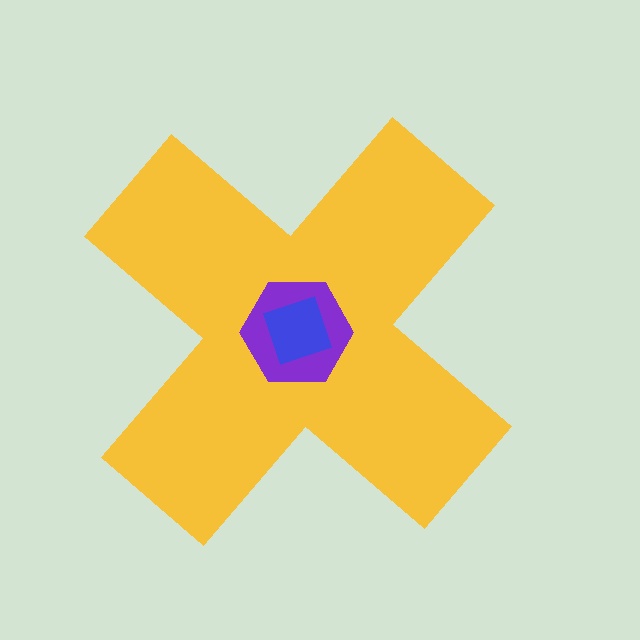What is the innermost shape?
The blue square.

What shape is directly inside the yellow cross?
The purple hexagon.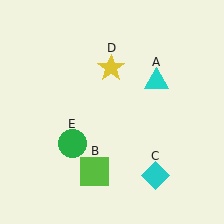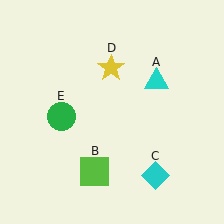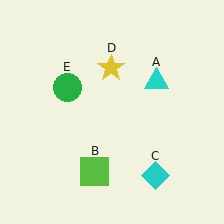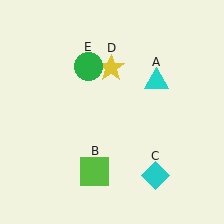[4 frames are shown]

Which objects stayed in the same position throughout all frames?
Cyan triangle (object A) and lime square (object B) and cyan diamond (object C) and yellow star (object D) remained stationary.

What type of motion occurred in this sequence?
The green circle (object E) rotated clockwise around the center of the scene.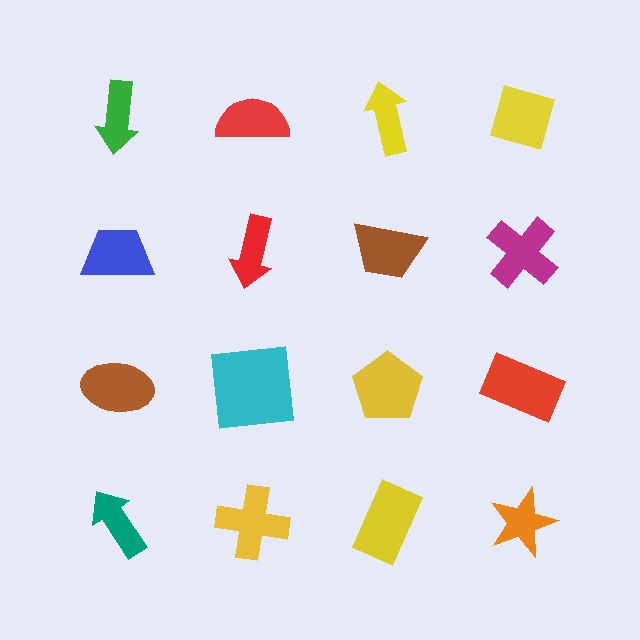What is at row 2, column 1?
A blue trapezoid.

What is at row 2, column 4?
A magenta cross.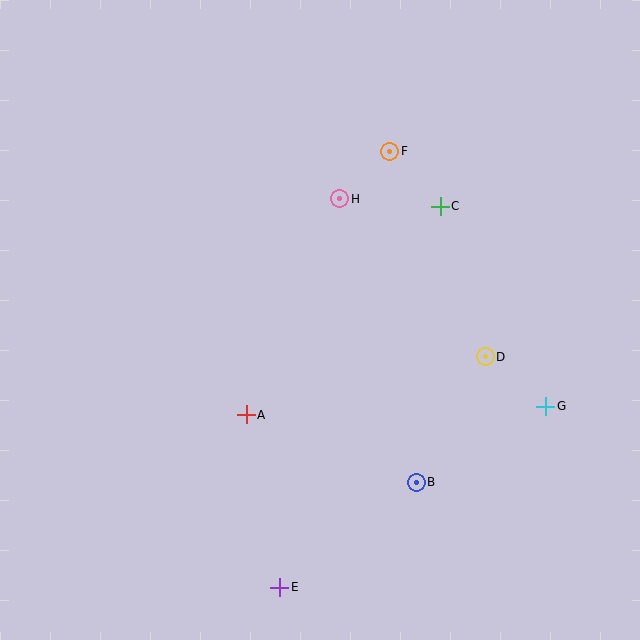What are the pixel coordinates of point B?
Point B is at (416, 482).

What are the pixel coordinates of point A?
Point A is at (246, 415).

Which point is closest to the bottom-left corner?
Point E is closest to the bottom-left corner.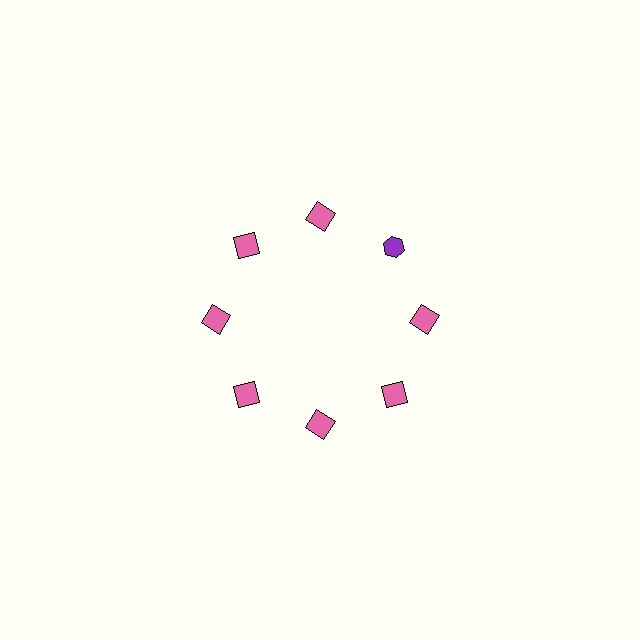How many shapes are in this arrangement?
There are 8 shapes arranged in a ring pattern.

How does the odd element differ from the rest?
It differs in both color (purple instead of pink) and shape (hexagon instead of square).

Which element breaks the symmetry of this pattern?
The purple hexagon at roughly the 2 o'clock position breaks the symmetry. All other shapes are pink squares.